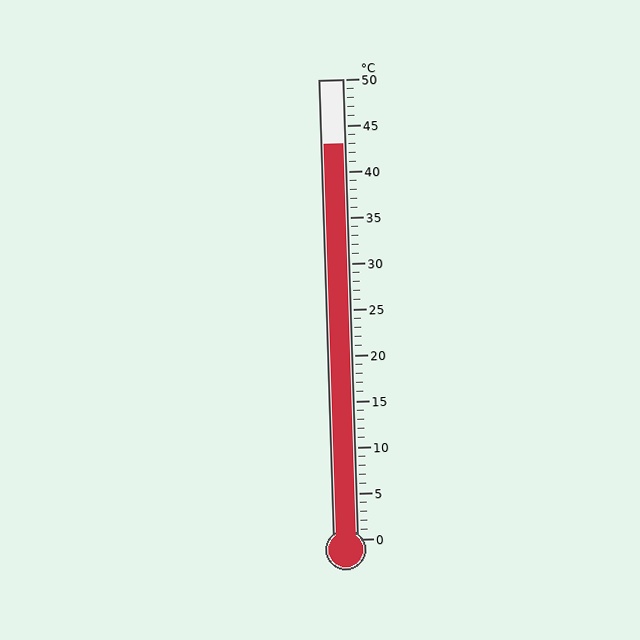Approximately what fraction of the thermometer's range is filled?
The thermometer is filled to approximately 85% of its range.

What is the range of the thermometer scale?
The thermometer scale ranges from 0°C to 50°C.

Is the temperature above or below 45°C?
The temperature is below 45°C.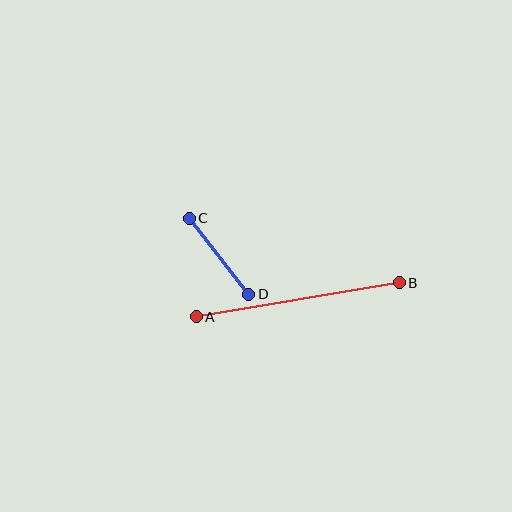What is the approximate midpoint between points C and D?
The midpoint is at approximately (219, 256) pixels.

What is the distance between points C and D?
The distance is approximately 96 pixels.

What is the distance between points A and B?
The distance is approximately 206 pixels.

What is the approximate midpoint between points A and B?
The midpoint is at approximately (298, 300) pixels.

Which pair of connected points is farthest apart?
Points A and B are farthest apart.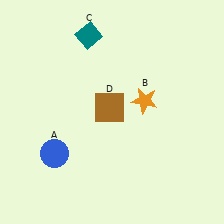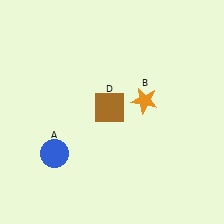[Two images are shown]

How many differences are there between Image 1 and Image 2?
There is 1 difference between the two images.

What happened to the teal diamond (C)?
The teal diamond (C) was removed in Image 2. It was in the top-left area of Image 1.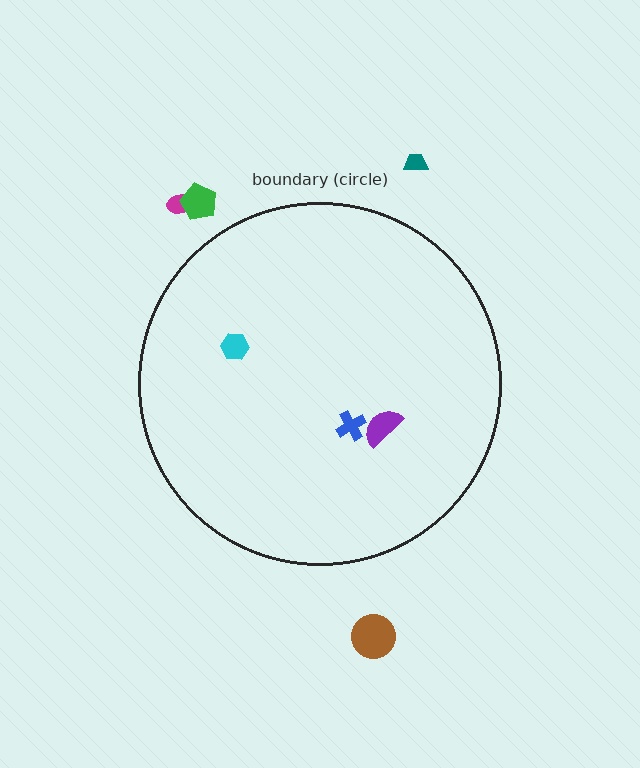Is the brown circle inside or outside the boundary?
Outside.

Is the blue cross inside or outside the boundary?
Inside.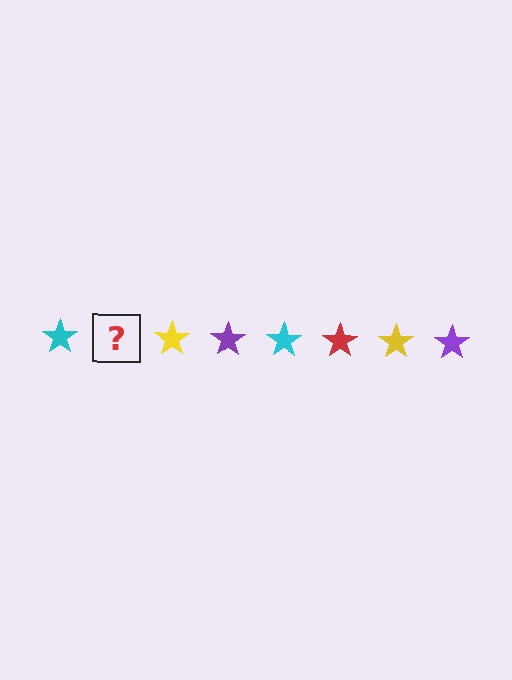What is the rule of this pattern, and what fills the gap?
The rule is that the pattern cycles through cyan, red, yellow, purple stars. The gap should be filled with a red star.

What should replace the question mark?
The question mark should be replaced with a red star.